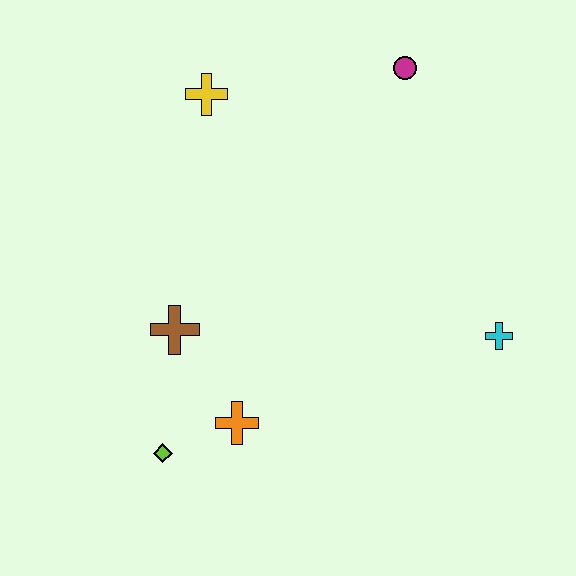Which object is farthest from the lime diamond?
The magenta circle is farthest from the lime diamond.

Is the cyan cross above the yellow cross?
No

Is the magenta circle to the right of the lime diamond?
Yes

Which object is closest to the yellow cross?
The magenta circle is closest to the yellow cross.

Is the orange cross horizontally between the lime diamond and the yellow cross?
No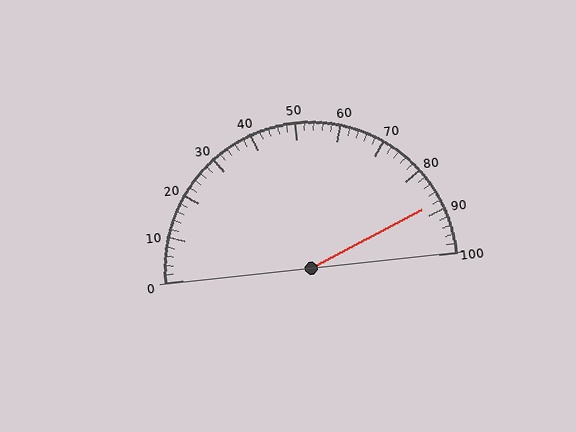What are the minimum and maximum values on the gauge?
The gauge ranges from 0 to 100.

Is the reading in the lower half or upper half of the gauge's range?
The reading is in the upper half of the range (0 to 100).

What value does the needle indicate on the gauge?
The needle indicates approximately 88.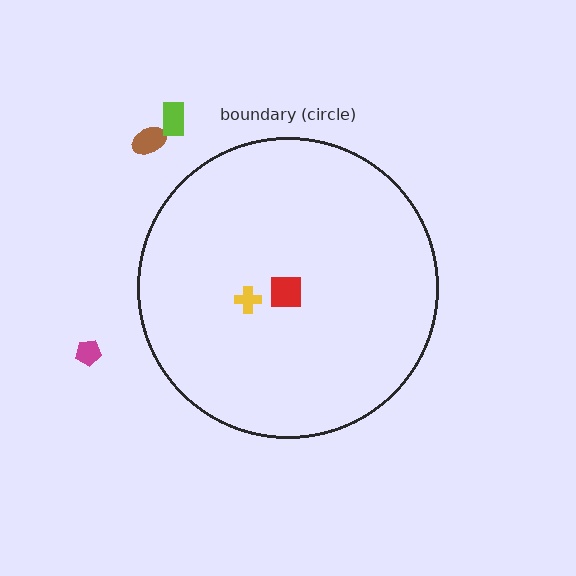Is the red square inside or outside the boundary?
Inside.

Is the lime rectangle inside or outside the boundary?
Outside.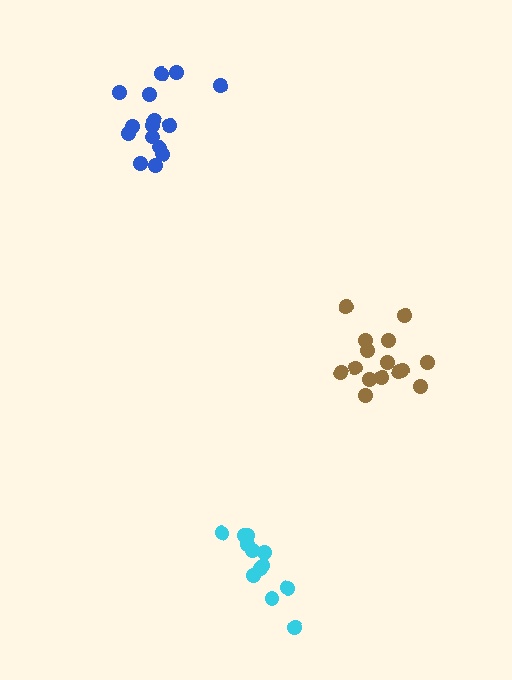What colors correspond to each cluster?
The clusters are colored: brown, blue, cyan.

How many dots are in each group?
Group 1: 15 dots, Group 2: 15 dots, Group 3: 12 dots (42 total).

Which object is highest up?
The blue cluster is topmost.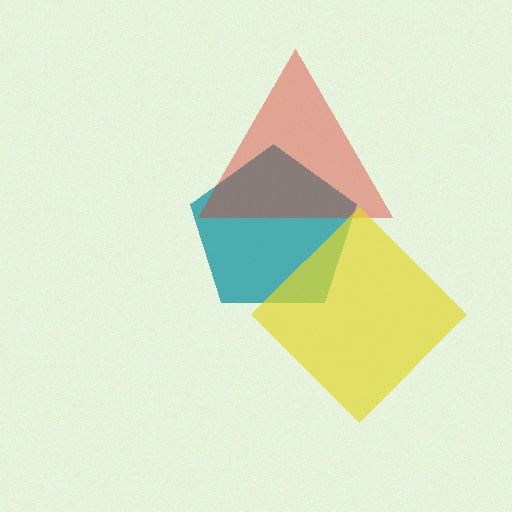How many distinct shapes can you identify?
There are 3 distinct shapes: a teal pentagon, a red triangle, a yellow diamond.